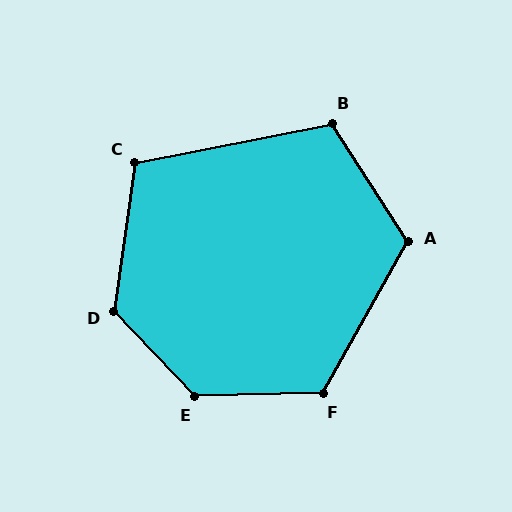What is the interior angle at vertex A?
Approximately 118 degrees (obtuse).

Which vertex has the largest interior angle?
E, at approximately 133 degrees.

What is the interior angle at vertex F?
Approximately 120 degrees (obtuse).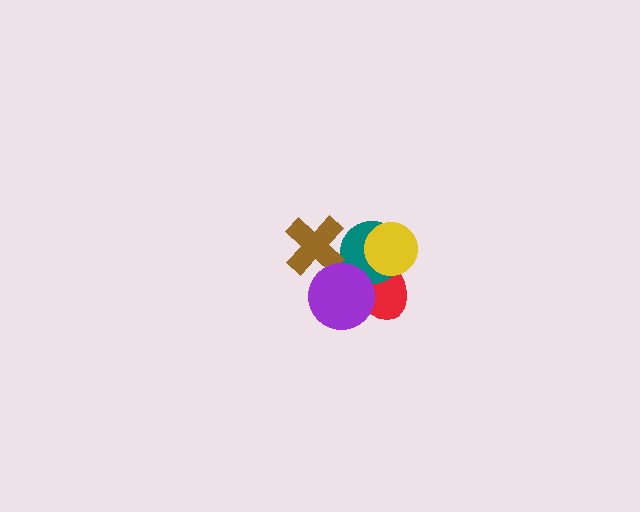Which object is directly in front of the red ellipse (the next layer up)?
The teal circle is directly in front of the red ellipse.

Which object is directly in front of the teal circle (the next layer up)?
The yellow circle is directly in front of the teal circle.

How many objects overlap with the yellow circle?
2 objects overlap with the yellow circle.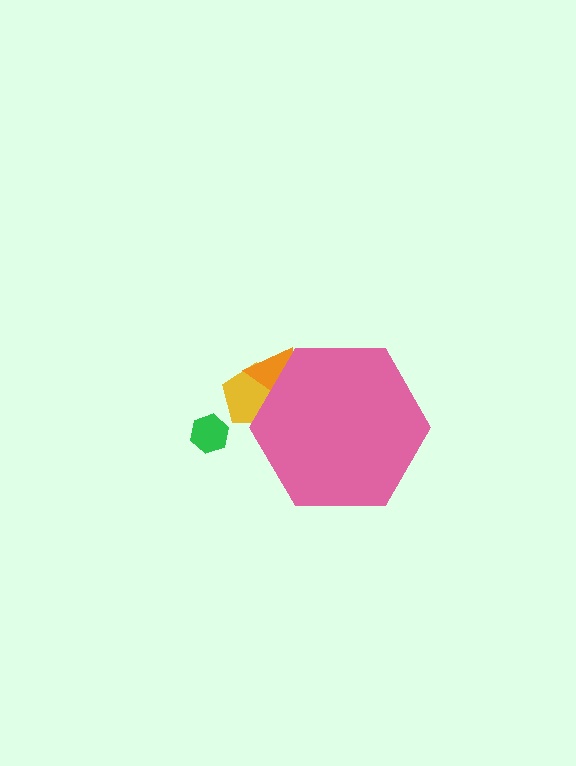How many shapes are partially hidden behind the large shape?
2 shapes are partially hidden.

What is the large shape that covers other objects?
A pink hexagon.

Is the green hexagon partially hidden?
No, the green hexagon is fully visible.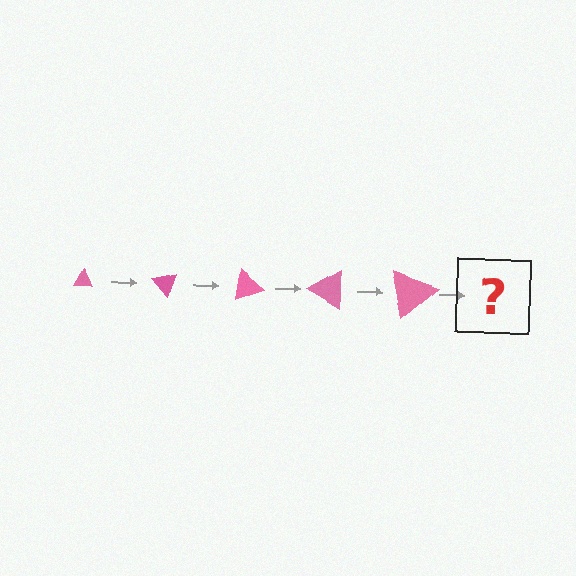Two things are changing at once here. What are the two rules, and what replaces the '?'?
The two rules are that the triangle grows larger each step and it rotates 50 degrees each step. The '?' should be a triangle, larger than the previous one and rotated 250 degrees from the start.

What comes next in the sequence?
The next element should be a triangle, larger than the previous one and rotated 250 degrees from the start.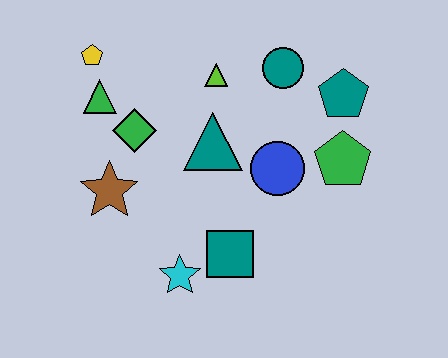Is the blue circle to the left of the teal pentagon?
Yes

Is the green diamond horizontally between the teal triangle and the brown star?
Yes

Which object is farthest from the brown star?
The teal pentagon is farthest from the brown star.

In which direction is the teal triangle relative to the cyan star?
The teal triangle is above the cyan star.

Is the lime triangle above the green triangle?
Yes